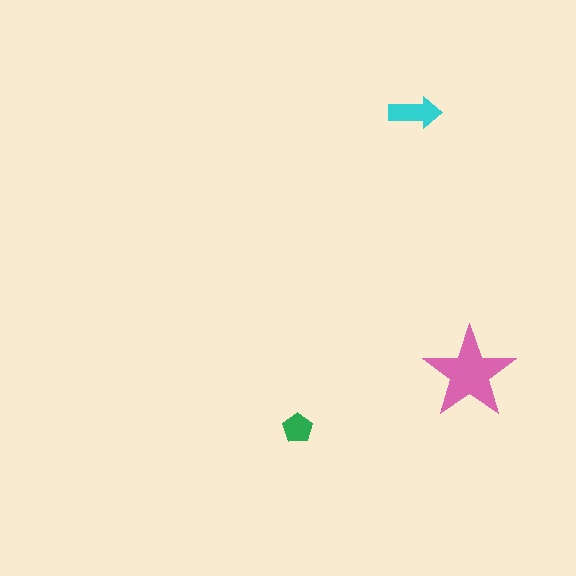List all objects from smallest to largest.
The green pentagon, the cyan arrow, the pink star.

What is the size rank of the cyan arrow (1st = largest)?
2nd.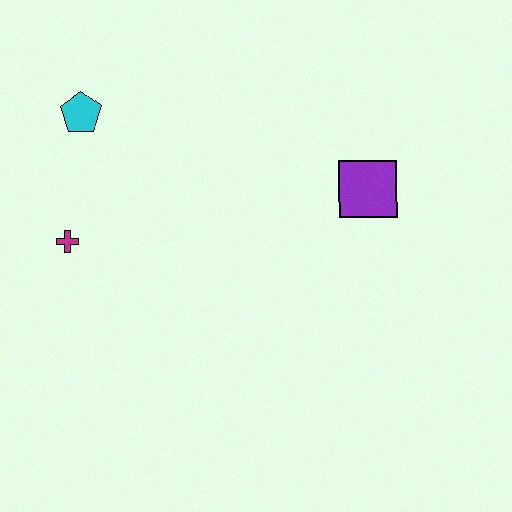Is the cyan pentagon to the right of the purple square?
No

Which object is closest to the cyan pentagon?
The magenta cross is closest to the cyan pentagon.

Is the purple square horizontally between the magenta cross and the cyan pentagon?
No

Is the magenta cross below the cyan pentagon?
Yes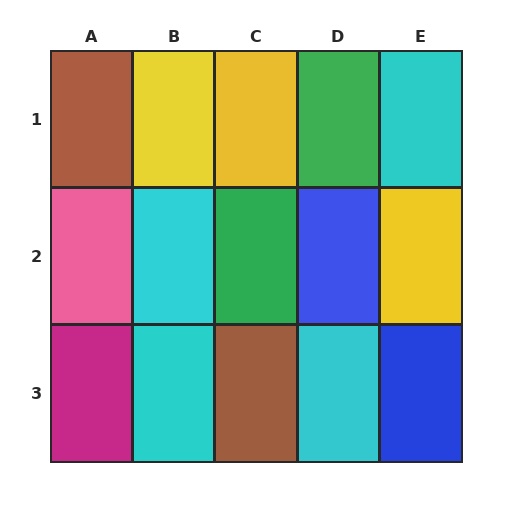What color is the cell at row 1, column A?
Brown.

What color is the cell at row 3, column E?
Blue.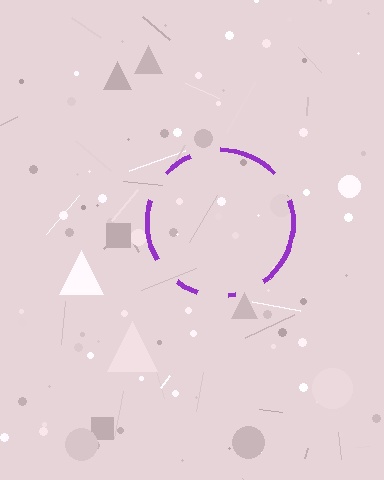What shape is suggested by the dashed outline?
The dashed outline suggests a circle.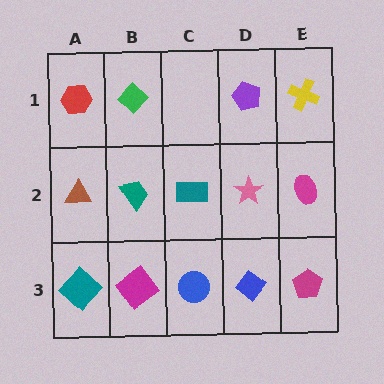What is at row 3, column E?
A magenta pentagon.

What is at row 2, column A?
A brown triangle.